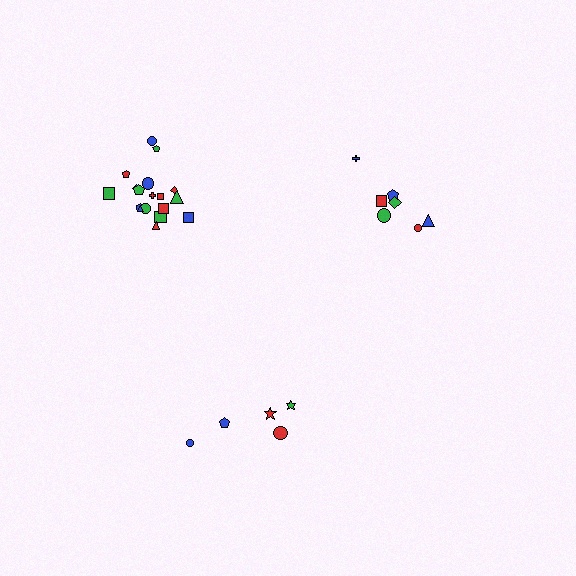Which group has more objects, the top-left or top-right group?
The top-left group.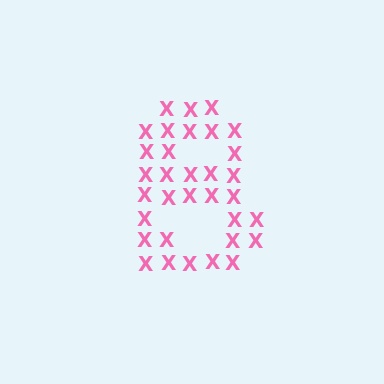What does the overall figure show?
The overall figure shows the digit 8.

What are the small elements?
The small elements are letter X's.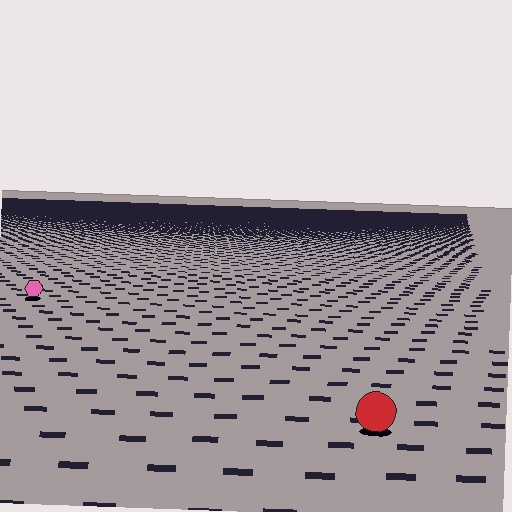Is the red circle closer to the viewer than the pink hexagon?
Yes. The red circle is closer — you can tell from the texture gradient: the ground texture is coarser near it.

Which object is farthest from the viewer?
The pink hexagon is farthest from the viewer. It appears smaller and the ground texture around it is denser.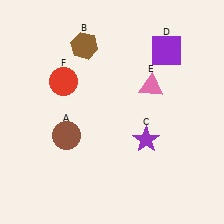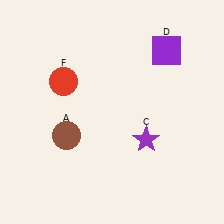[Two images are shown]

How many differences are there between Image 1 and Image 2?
There are 2 differences between the two images.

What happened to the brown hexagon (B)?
The brown hexagon (B) was removed in Image 2. It was in the top-left area of Image 1.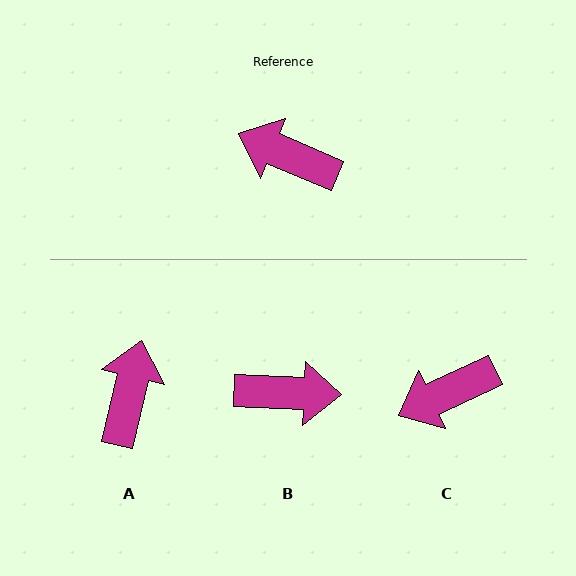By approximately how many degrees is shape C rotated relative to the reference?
Approximately 48 degrees counter-clockwise.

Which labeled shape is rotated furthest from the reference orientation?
B, about 159 degrees away.